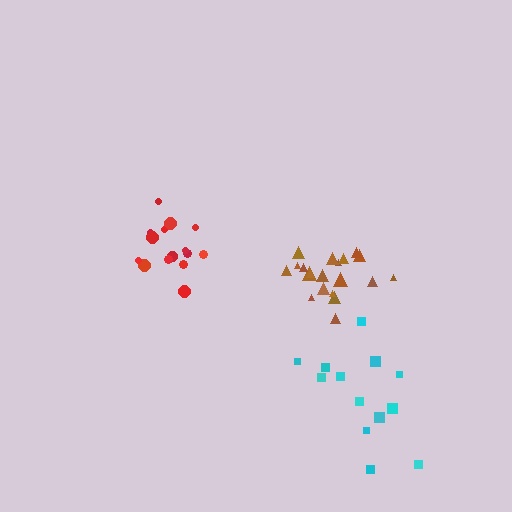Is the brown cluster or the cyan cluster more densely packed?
Brown.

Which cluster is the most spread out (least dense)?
Cyan.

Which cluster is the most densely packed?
Brown.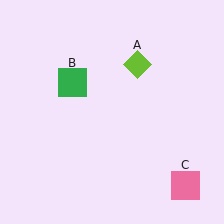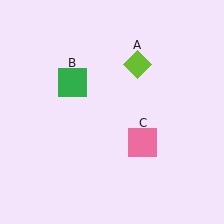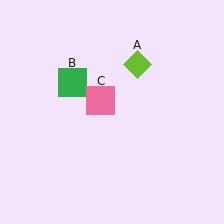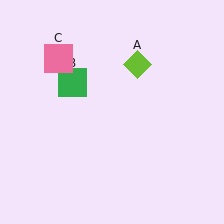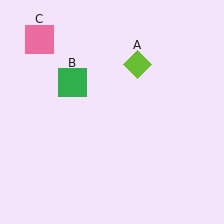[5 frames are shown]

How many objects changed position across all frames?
1 object changed position: pink square (object C).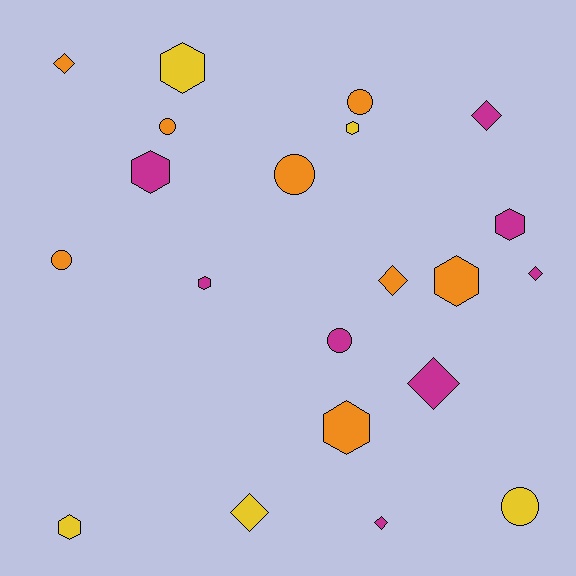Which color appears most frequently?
Orange, with 8 objects.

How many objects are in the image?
There are 21 objects.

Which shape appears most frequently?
Hexagon, with 8 objects.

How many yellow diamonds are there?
There is 1 yellow diamond.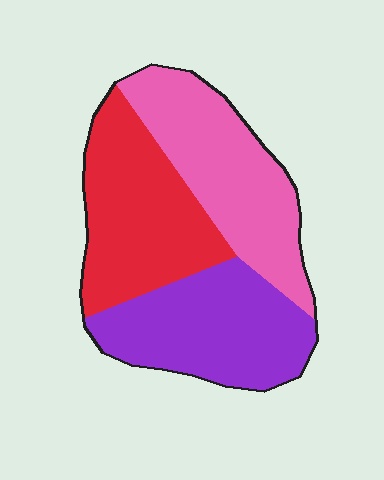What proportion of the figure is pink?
Pink covers roughly 35% of the figure.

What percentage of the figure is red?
Red covers around 35% of the figure.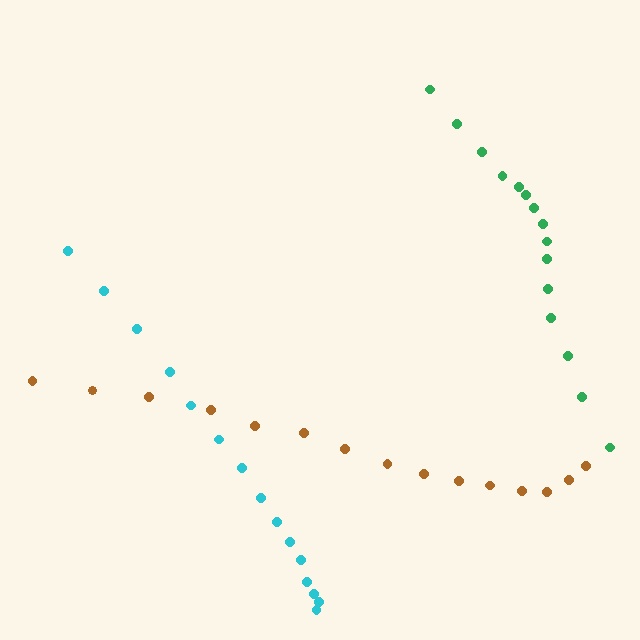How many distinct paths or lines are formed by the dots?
There are 3 distinct paths.